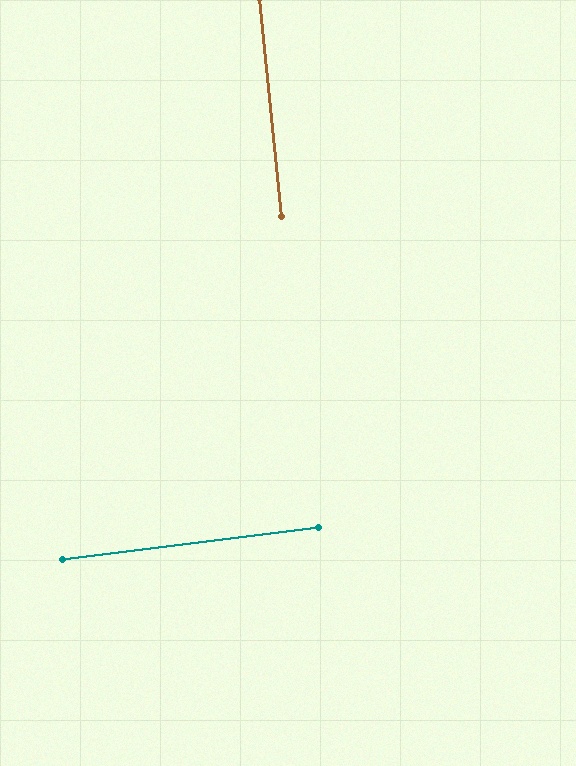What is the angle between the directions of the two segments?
Approximately 89 degrees.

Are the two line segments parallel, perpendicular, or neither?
Perpendicular — they meet at approximately 89°.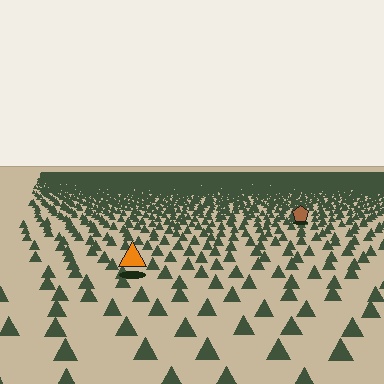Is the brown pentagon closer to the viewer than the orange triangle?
No. The orange triangle is closer — you can tell from the texture gradient: the ground texture is coarser near it.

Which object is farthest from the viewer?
The brown pentagon is farthest from the viewer. It appears smaller and the ground texture around it is denser.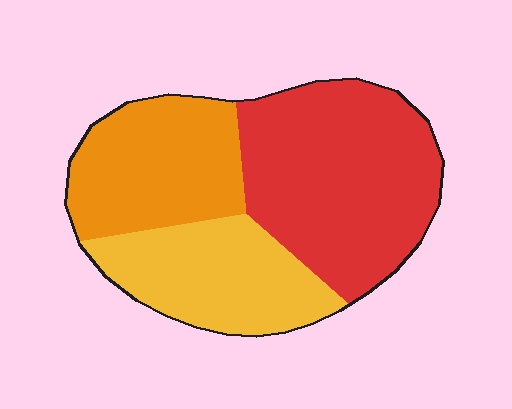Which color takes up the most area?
Red, at roughly 45%.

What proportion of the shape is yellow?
Yellow takes up about one quarter (1/4) of the shape.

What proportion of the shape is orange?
Orange covers roughly 30% of the shape.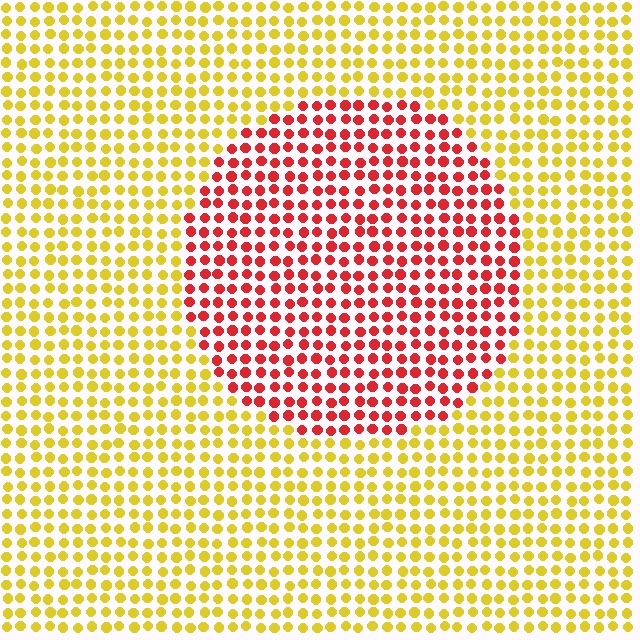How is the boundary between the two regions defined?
The boundary is defined purely by a slight shift in hue (about 57 degrees). Spacing, size, and orientation are identical on both sides.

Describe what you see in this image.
The image is filled with small yellow elements in a uniform arrangement. A circle-shaped region is visible where the elements are tinted to a slightly different hue, forming a subtle color boundary.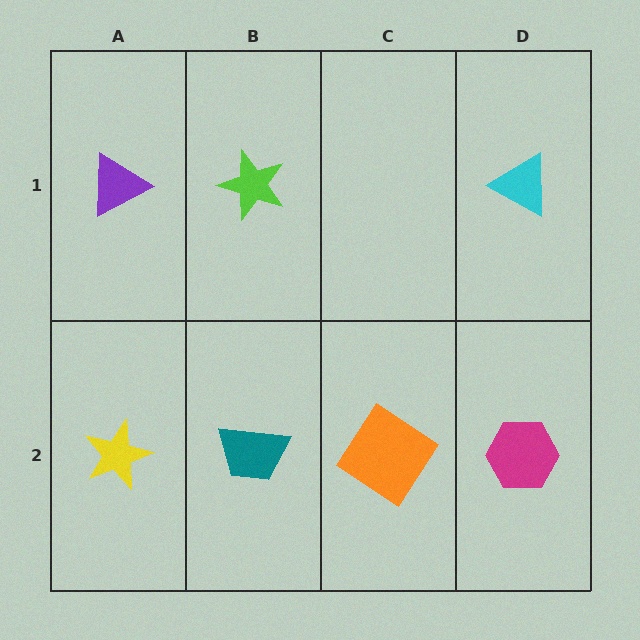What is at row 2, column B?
A teal trapezoid.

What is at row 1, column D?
A cyan triangle.